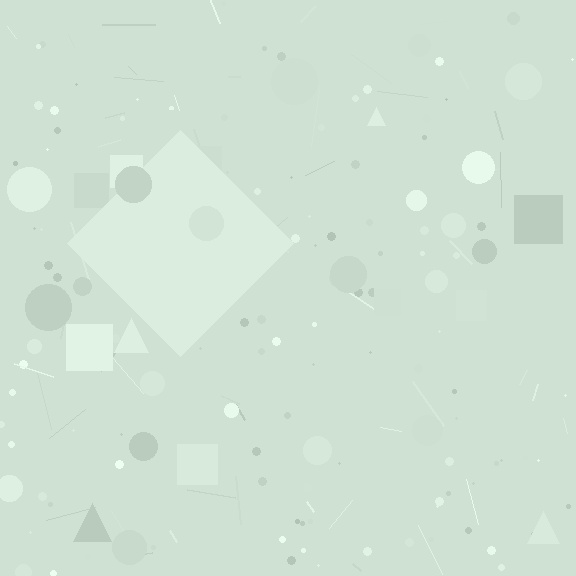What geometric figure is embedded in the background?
A diamond is embedded in the background.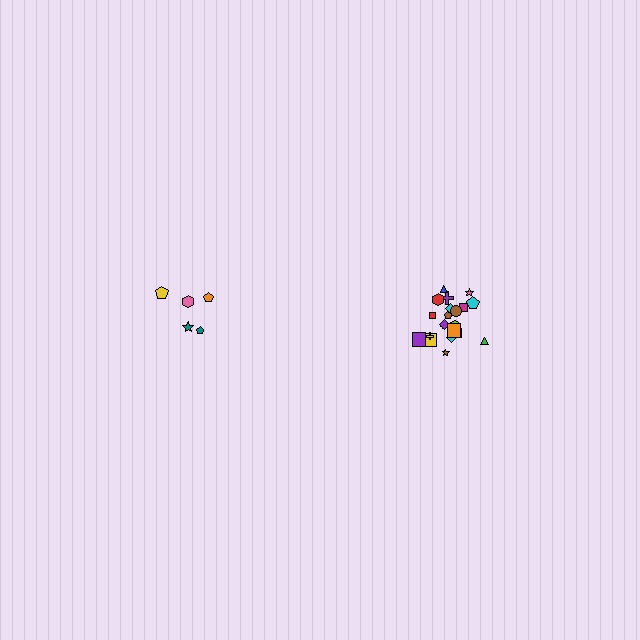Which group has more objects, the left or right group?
The right group.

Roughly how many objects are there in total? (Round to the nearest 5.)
Roughly 25 objects in total.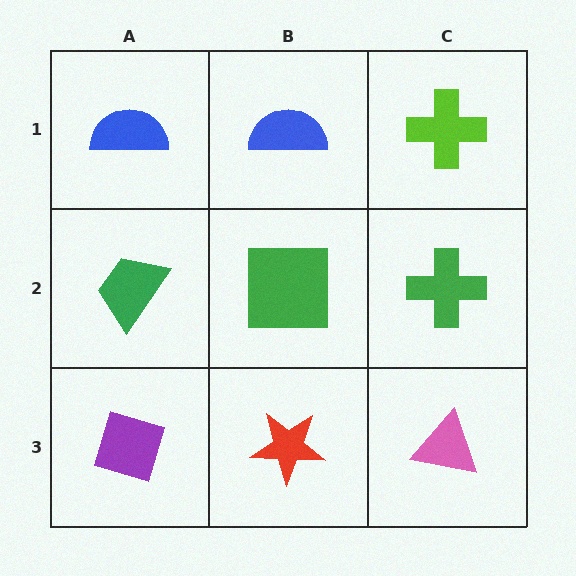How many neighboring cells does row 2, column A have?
3.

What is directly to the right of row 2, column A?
A green square.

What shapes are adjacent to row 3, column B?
A green square (row 2, column B), a purple diamond (row 3, column A), a pink triangle (row 3, column C).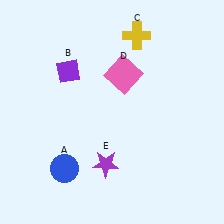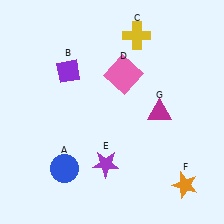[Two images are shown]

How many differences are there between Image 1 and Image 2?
There are 2 differences between the two images.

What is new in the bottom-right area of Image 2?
An orange star (F) was added in the bottom-right area of Image 2.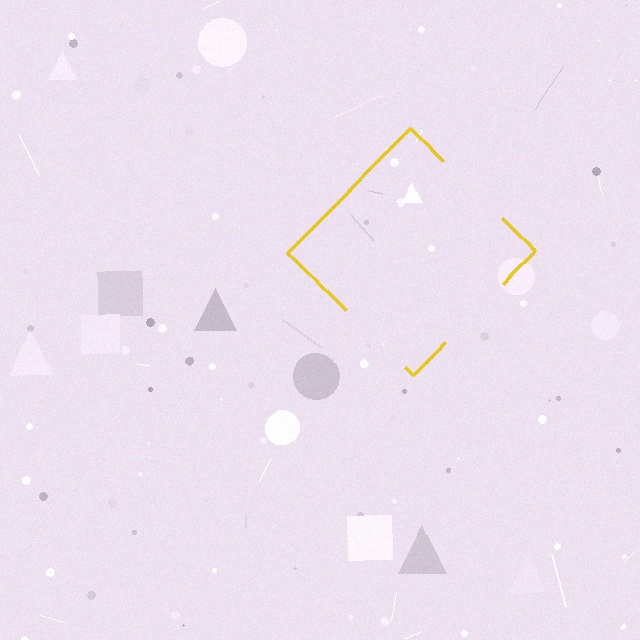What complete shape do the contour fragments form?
The contour fragments form a diamond.